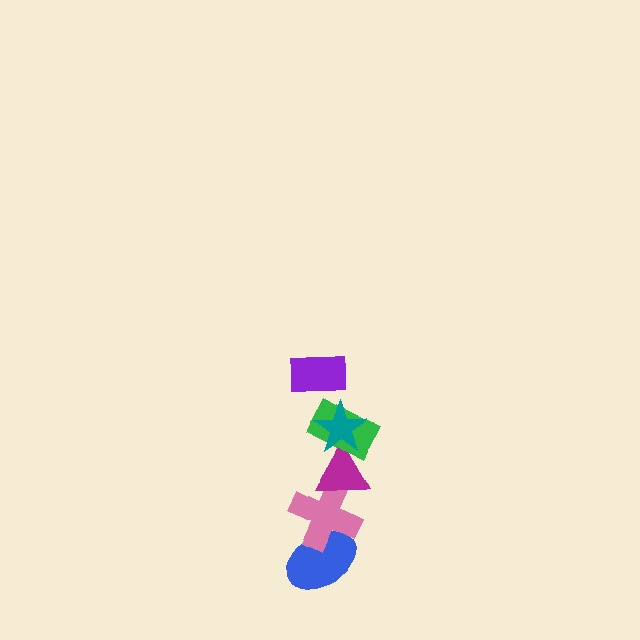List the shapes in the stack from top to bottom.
From top to bottom: the purple rectangle, the teal star, the green rectangle, the magenta triangle, the pink cross, the blue ellipse.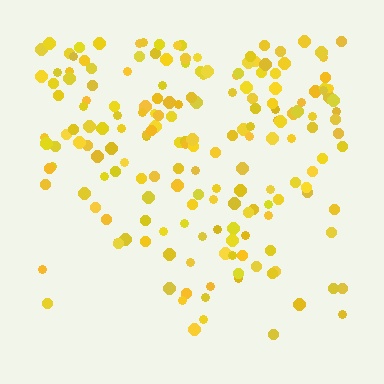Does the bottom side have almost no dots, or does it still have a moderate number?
Still a moderate number, just noticeably fewer than the top.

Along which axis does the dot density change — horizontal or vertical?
Vertical.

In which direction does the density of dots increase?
From bottom to top, with the top side densest.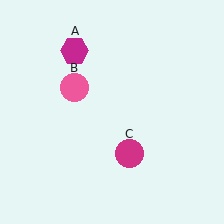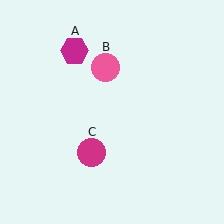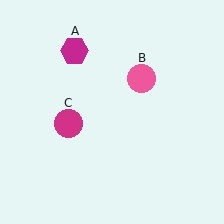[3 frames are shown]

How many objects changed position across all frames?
2 objects changed position: pink circle (object B), magenta circle (object C).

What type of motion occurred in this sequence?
The pink circle (object B), magenta circle (object C) rotated clockwise around the center of the scene.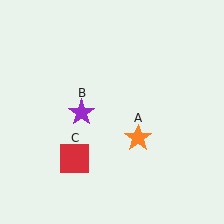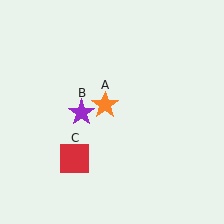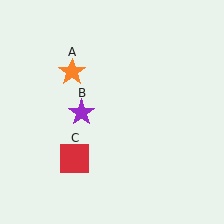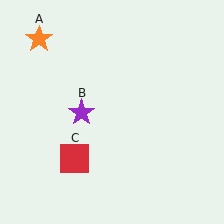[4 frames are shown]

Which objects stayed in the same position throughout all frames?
Purple star (object B) and red square (object C) remained stationary.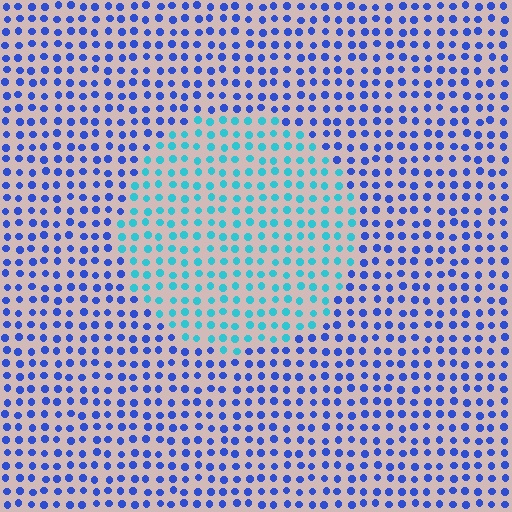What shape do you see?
I see a circle.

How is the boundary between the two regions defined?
The boundary is defined purely by a slight shift in hue (about 45 degrees). Spacing, size, and orientation are identical on both sides.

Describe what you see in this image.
The image is filled with small blue elements in a uniform arrangement. A circle-shaped region is visible where the elements are tinted to a slightly different hue, forming a subtle color boundary.